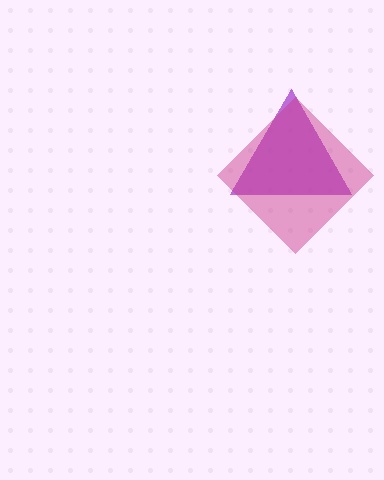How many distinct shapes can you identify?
There are 2 distinct shapes: a purple triangle, a magenta diamond.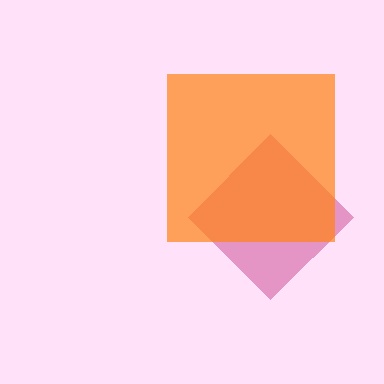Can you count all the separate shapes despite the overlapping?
Yes, there are 2 separate shapes.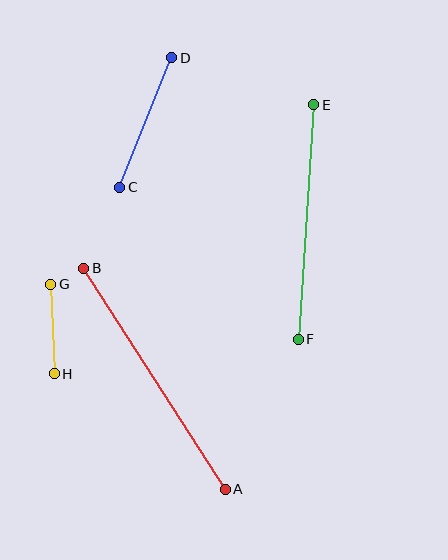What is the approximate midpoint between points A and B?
The midpoint is at approximately (155, 379) pixels.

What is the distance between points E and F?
The distance is approximately 235 pixels.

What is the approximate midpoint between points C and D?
The midpoint is at approximately (146, 122) pixels.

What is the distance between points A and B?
The distance is approximately 263 pixels.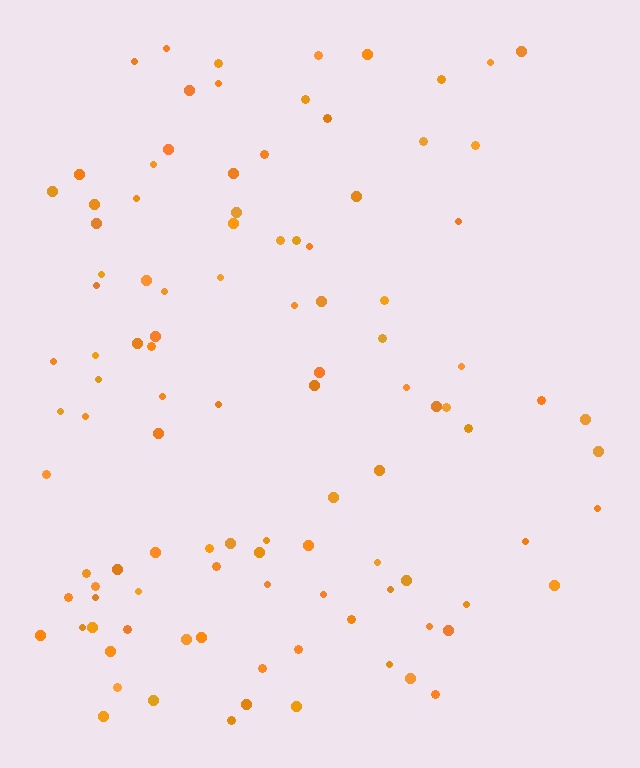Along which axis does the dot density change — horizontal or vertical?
Horizontal.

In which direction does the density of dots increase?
From right to left, with the left side densest.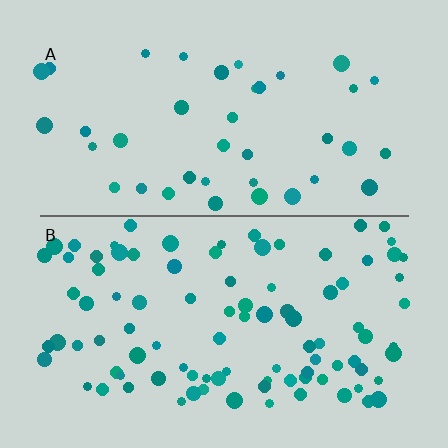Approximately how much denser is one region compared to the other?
Approximately 2.4× — region B over region A.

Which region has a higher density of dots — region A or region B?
B (the bottom).